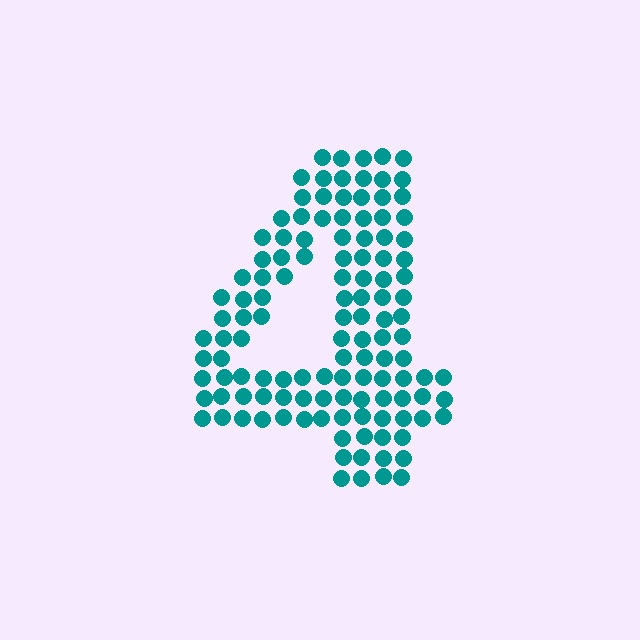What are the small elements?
The small elements are circles.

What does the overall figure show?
The overall figure shows the digit 4.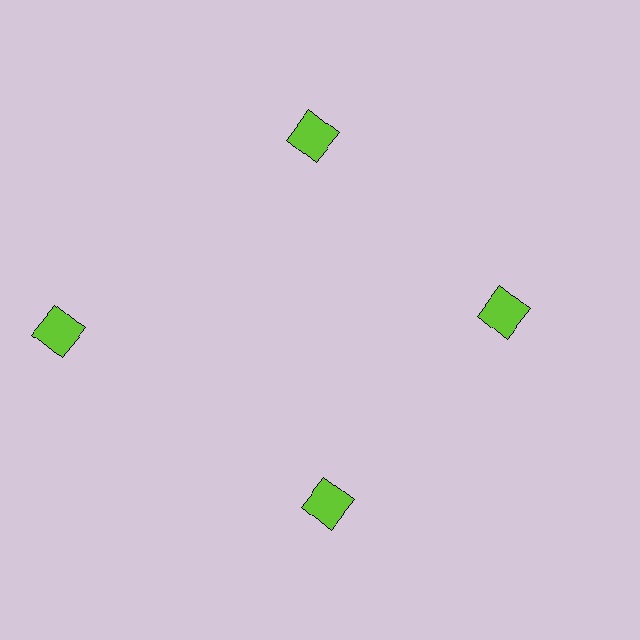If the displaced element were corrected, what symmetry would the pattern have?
It would have 4-fold rotational symmetry — the pattern would map onto itself every 90 degrees.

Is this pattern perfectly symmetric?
No. The 4 lime squares are arranged in a ring, but one element near the 9 o'clock position is pushed outward from the center, breaking the 4-fold rotational symmetry.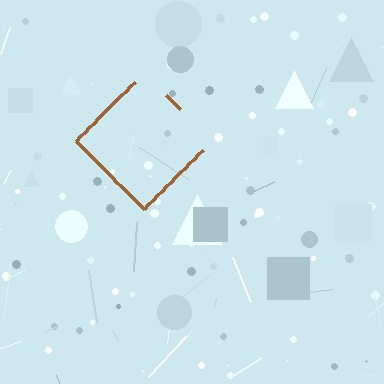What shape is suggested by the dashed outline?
The dashed outline suggests a diamond.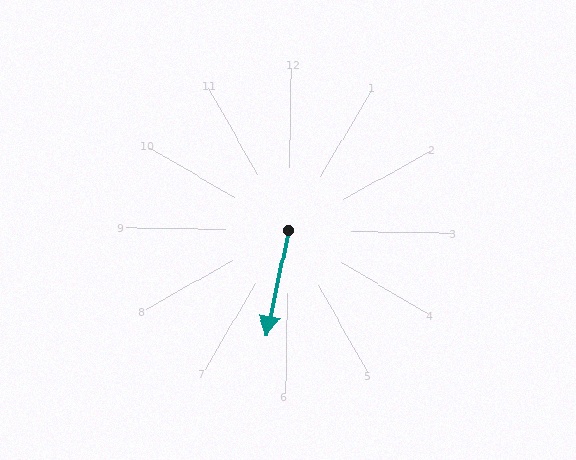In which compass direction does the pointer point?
South.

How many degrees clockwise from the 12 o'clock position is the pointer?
Approximately 191 degrees.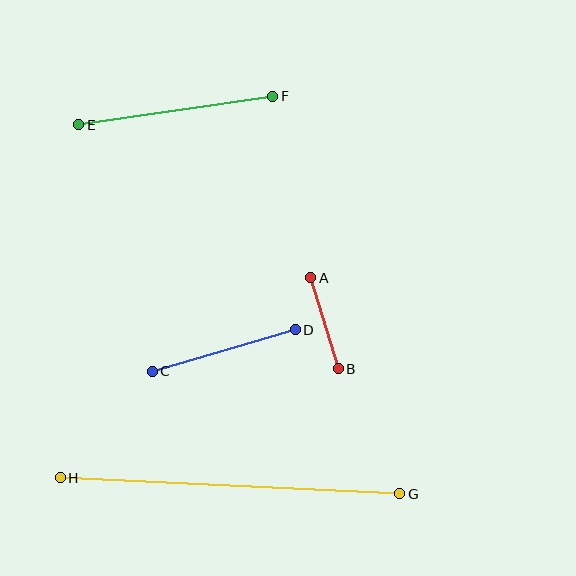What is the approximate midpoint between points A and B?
The midpoint is at approximately (324, 323) pixels.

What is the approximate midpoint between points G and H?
The midpoint is at approximately (230, 486) pixels.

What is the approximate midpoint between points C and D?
The midpoint is at approximately (224, 351) pixels.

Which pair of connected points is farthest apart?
Points G and H are farthest apart.